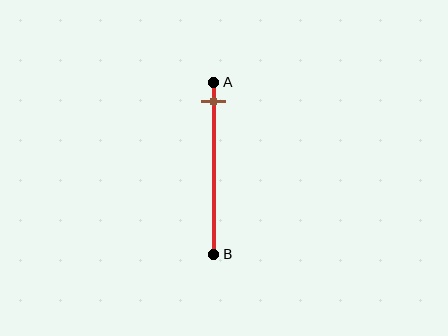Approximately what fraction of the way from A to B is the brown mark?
The brown mark is approximately 10% of the way from A to B.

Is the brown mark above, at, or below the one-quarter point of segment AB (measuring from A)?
The brown mark is above the one-quarter point of segment AB.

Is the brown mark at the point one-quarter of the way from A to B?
No, the mark is at about 10% from A, not at the 25% one-quarter point.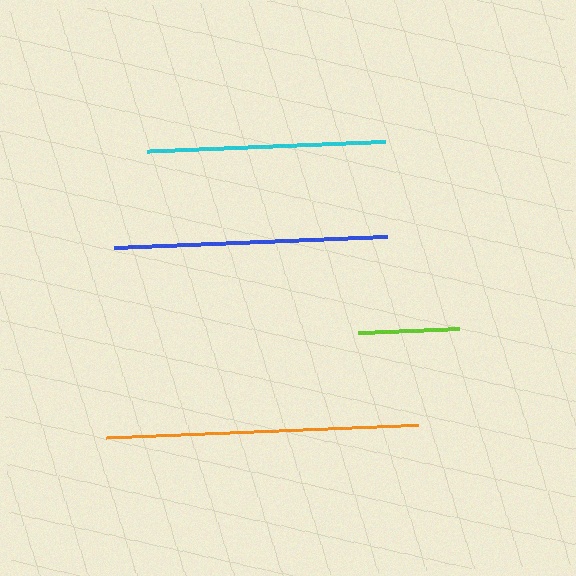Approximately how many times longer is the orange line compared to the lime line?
The orange line is approximately 3.1 times the length of the lime line.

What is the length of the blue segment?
The blue segment is approximately 273 pixels long.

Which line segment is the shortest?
The lime line is the shortest at approximately 101 pixels.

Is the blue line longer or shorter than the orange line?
The orange line is longer than the blue line.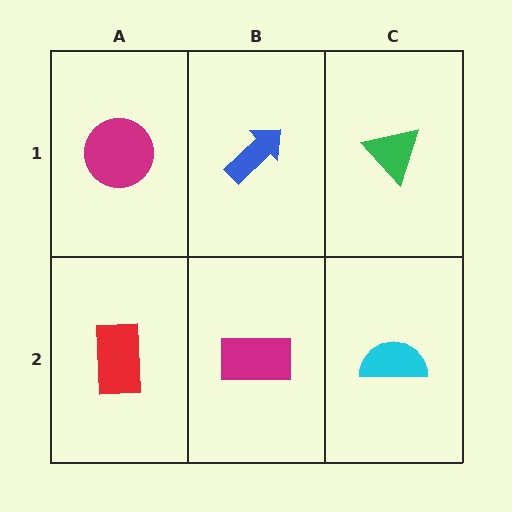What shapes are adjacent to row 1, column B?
A magenta rectangle (row 2, column B), a magenta circle (row 1, column A), a green triangle (row 1, column C).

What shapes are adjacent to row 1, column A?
A red rectangle (row 2, column A), a blue arrow (row 1, column B).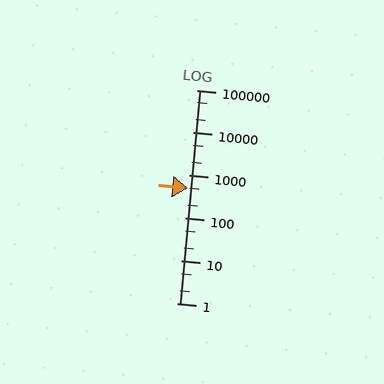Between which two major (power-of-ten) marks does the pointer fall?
The pointer is between 100 and 1000.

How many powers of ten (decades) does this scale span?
The scale spans 5 decades, from 1 to 100000.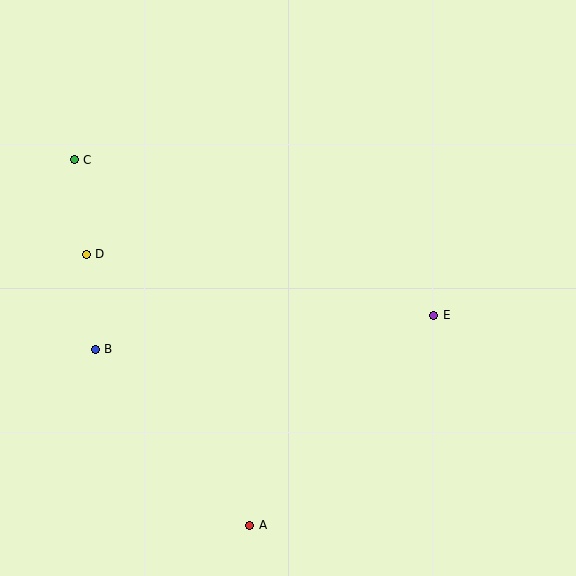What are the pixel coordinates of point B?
Point B is at (95, 349).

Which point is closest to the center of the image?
Point E at (434, 315) is closest to the center.